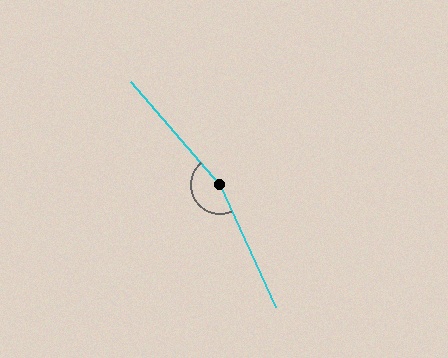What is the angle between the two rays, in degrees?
Approximately 164 degrees.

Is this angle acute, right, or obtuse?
It is obtuse.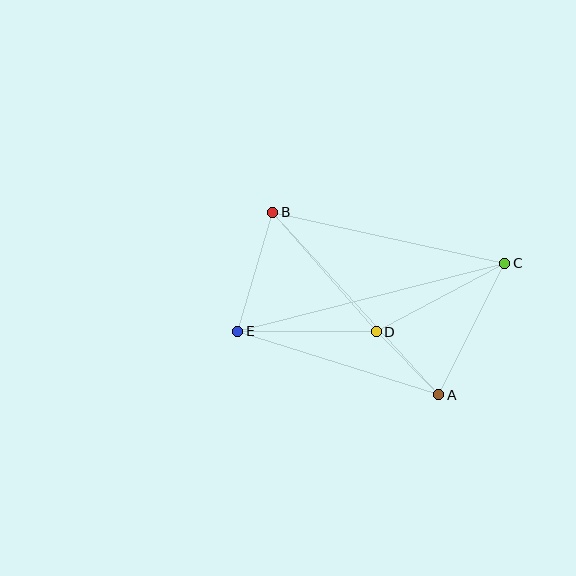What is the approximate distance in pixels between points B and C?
The distance between B and C is approximately 237 pixels.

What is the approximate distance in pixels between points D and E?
The distance between D and E is approximately 138 pixels.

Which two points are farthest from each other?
Points C and E are farthest from each other.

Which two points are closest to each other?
Points A and D are closest to each other.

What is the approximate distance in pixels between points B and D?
The distance between B and D is approximately 158 pixels.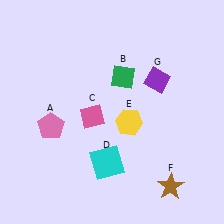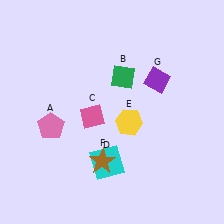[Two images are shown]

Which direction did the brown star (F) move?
The brown star (F) moved left.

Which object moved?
The brown star (F) moved left.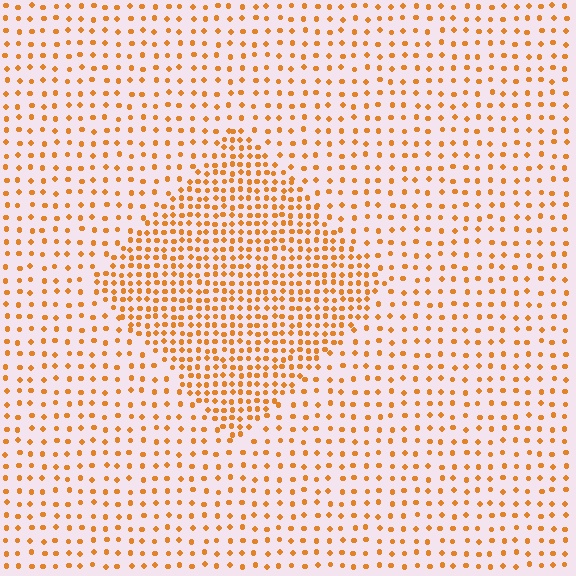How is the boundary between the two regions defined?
The boundary is defined by a change in element density (approximately 2.2x ratio). All elements are the same color, size, and shape.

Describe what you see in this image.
The image contains small orange elements arranged at two different densities. A diamond-shaped region is visible where the elements are more densely packed than the surrounding area.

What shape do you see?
I see a diamond.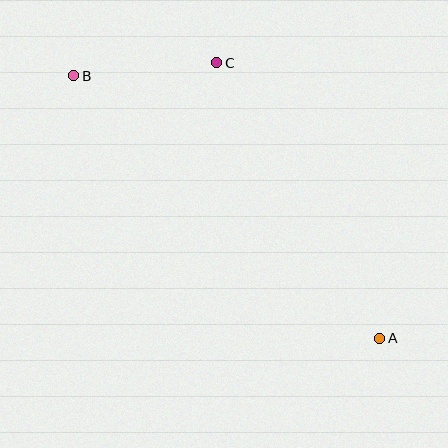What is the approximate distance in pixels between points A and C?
The distance between A and C is approximately 320 pixels.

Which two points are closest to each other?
Points B and C are closest to each other.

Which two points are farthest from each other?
Points A and B are farthest from each other.